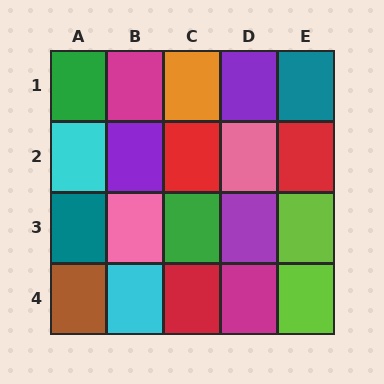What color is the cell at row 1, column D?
Purple.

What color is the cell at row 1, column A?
Green.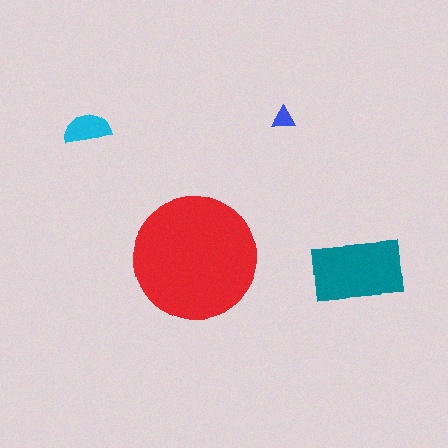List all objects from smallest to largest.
The blue triangle, the cyan semicircle, the teal rectangle, the red circle.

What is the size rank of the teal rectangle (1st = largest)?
2nd.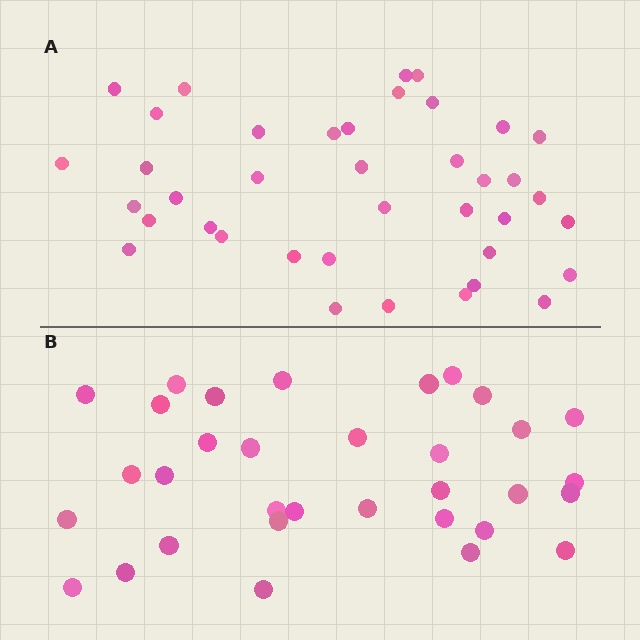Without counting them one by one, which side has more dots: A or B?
Region A (the top region) has more dots.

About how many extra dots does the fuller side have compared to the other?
Region A has about 6 more dots than region B.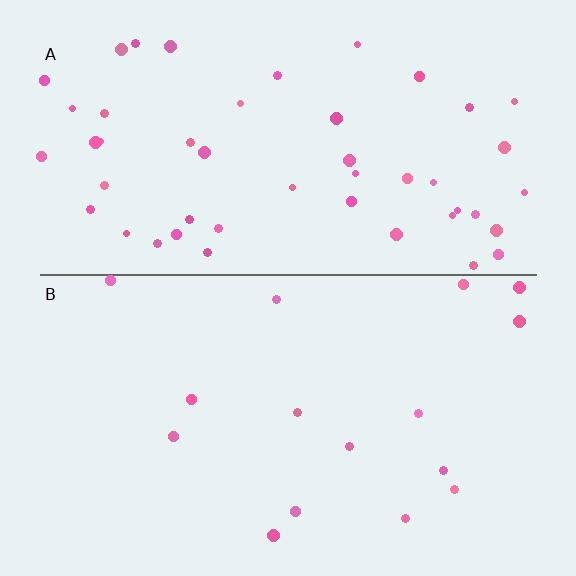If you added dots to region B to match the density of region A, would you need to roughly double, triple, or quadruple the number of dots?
Approximately triple.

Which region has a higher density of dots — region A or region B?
A (the top).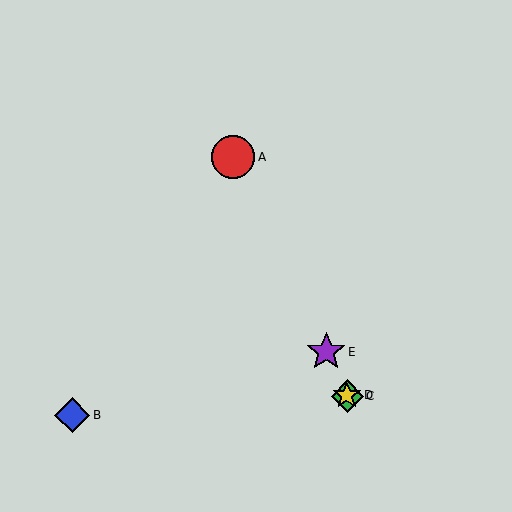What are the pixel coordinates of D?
Object D is at (347, 395).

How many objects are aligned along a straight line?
4 objects (A, C, D, E) are aligned along a straight line.